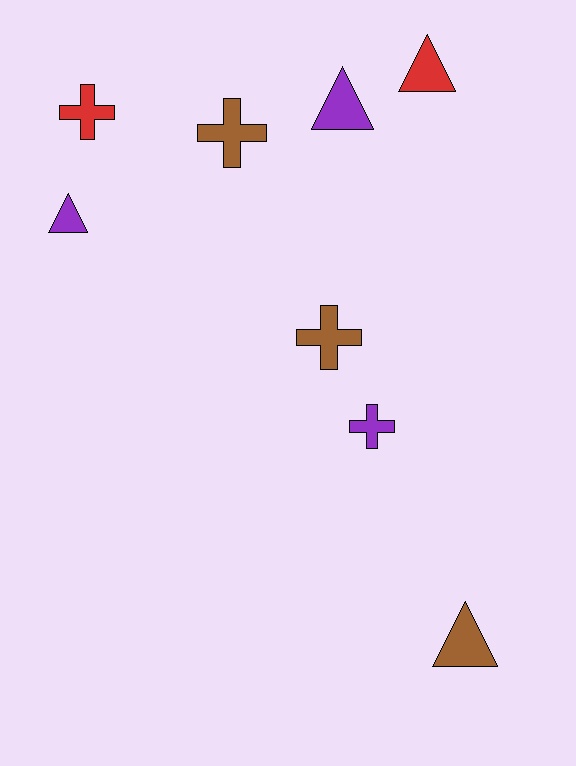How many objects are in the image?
There are 8 objects.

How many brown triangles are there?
There is 1 brown triangle.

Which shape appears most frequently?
Triangle, with 4 objects.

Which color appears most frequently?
Purple, with 3 objects.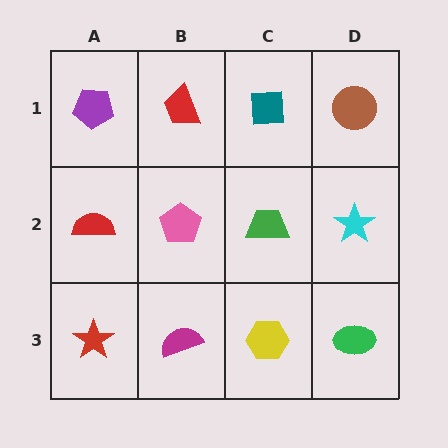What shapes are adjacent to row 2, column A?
A purple pentagon (row 1, column A), a red star (row 3, column A), a pink pentagon (row 2, column B).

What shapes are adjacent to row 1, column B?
A pink pentagon (row 2, column B), a purple pentagon (row 1, column A), a teal square (row 1, column C).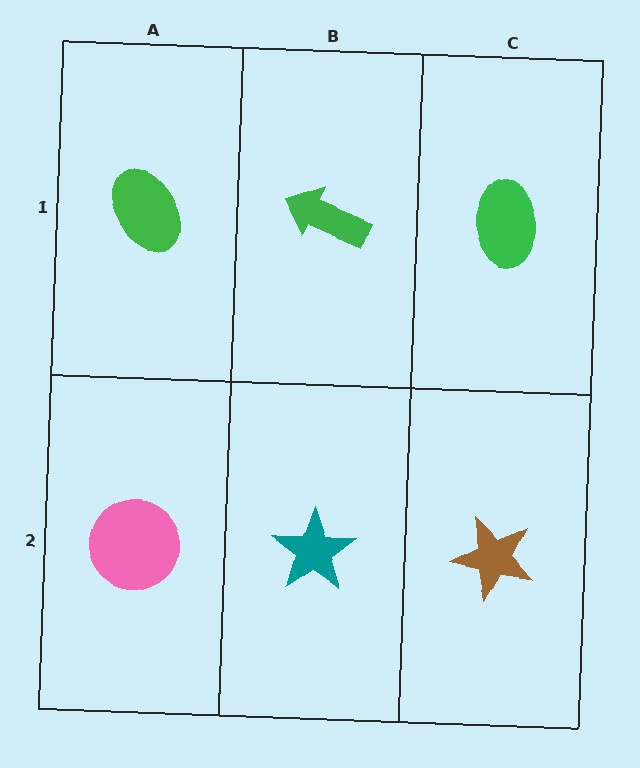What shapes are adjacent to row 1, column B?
A teal star (row 2, column B), a green ellipse (row 1, column A), a green ellipse (row 1, column C).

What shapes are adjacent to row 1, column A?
A pink circle (row 2, column A), a green arrow (row 1, column B).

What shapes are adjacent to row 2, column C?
A green ellipse (row 1, column C), a teal star (row 2, column B).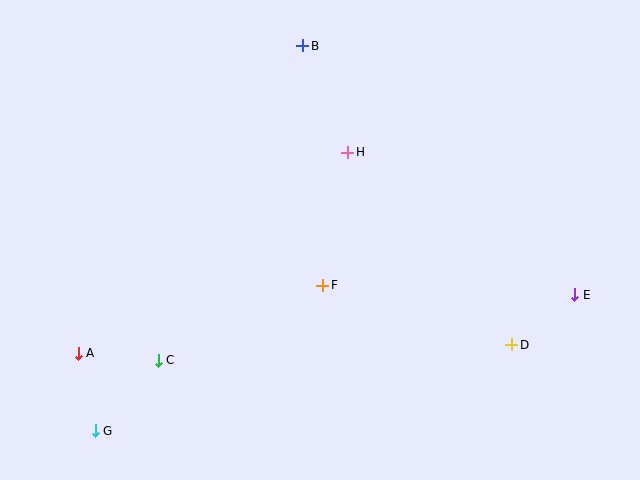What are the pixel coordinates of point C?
Point C is at (158, 360).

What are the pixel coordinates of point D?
Point D is at (512, 345).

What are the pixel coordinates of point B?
Point B is at (303, 46).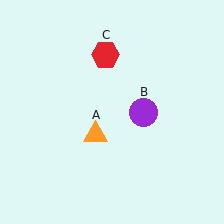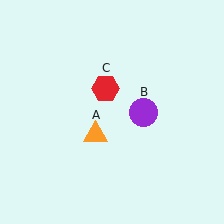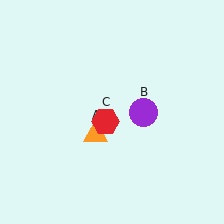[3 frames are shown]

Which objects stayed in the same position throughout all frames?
Orange triangle (object A) and purple circle (object B) remained stationary.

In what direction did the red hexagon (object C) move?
The red hexagon (object C) moved down.